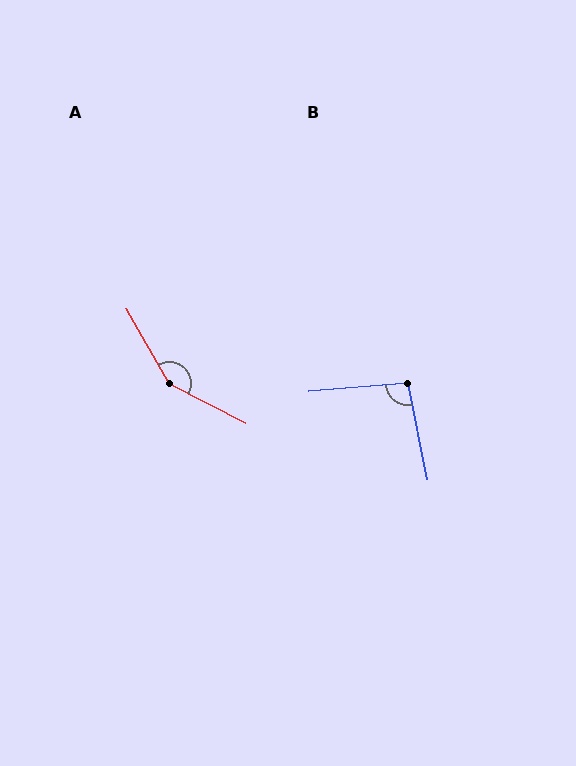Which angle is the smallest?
B, at approximately 97 degrees.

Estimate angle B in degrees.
Approximately 97 degrees.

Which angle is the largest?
A, at approximately 147 degrees.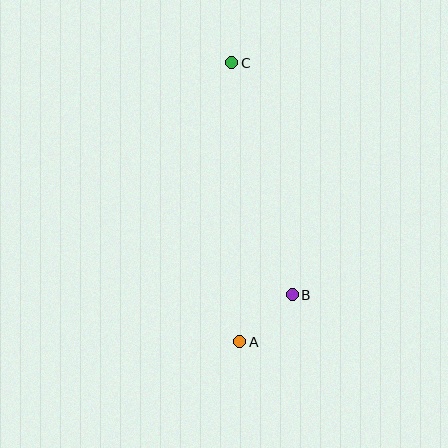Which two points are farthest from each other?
Points A and C are farthest from each other.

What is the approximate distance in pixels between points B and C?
The distance between B and C is approximately 240 pixels.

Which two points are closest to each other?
Points A and B are closest to each other.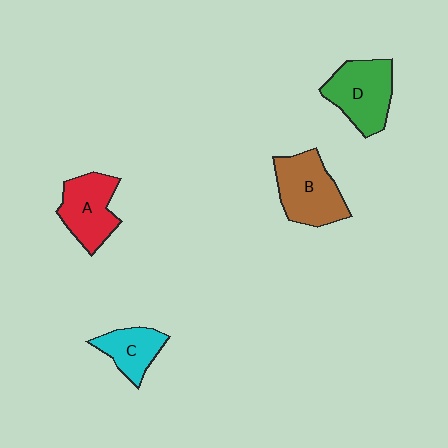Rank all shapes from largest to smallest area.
From largest to smallest: B (brown), D (green), A (red), C (cyan).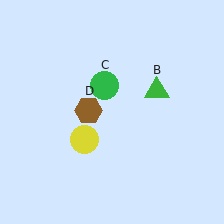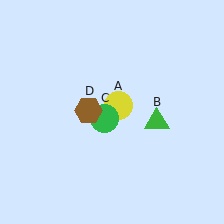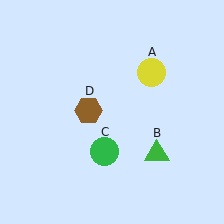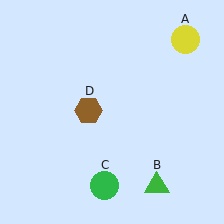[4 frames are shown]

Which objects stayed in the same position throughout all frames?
Brown hexagon (object D) remained stationary.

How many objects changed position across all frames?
3 objects changed position: yellow circle (object A), green triangle (object B), green circle (object C).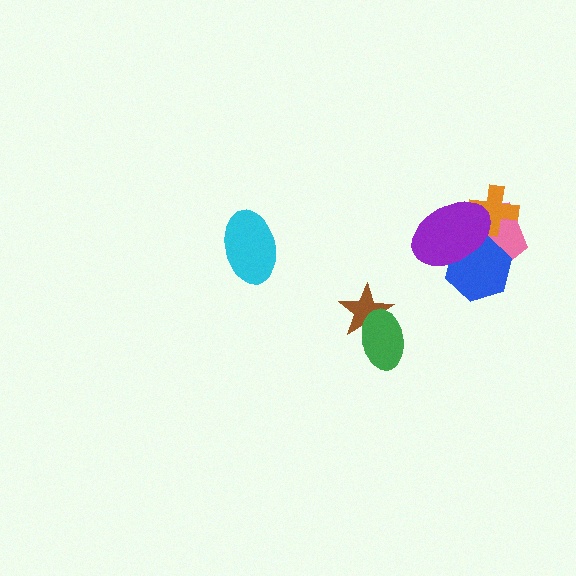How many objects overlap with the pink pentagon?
3 objects overlap with the pink pentagon.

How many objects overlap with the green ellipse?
1 object overlaps with the green ellipse.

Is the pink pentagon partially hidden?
Yes, it is partially covered by another shape.